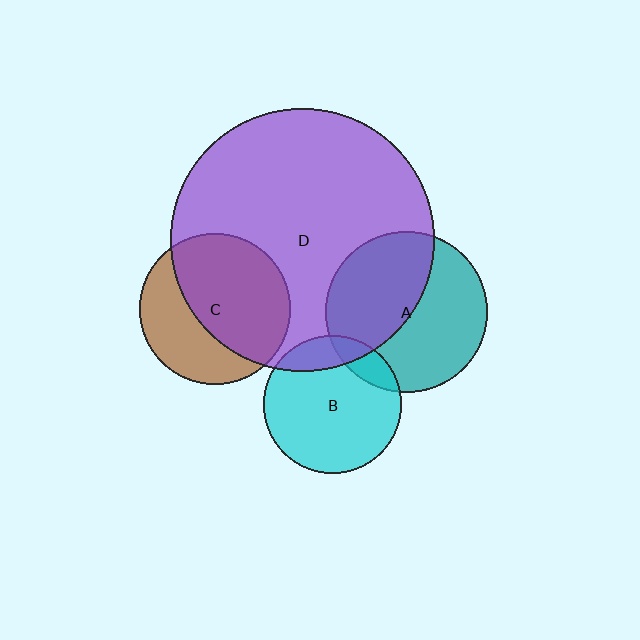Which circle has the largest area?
Circle D (purple).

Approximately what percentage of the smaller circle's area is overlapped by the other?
Approximately 50%.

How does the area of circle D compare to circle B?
Approximately 3.6 times.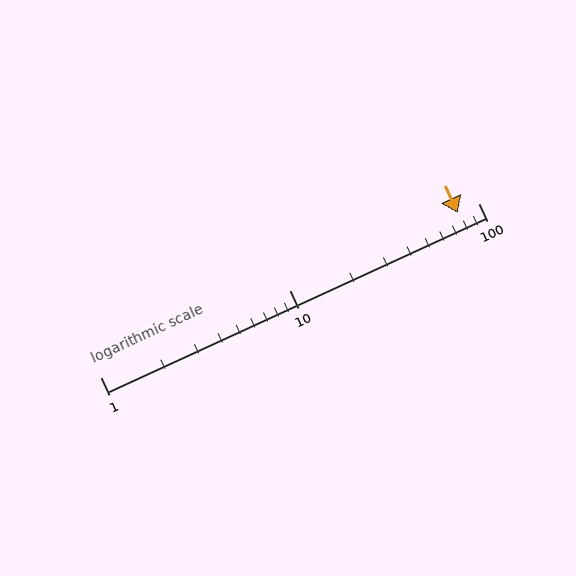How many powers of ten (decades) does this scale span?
The scale spans 2 decades, from 1 to 100.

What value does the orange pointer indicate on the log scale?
The pointer indicates approximately 78.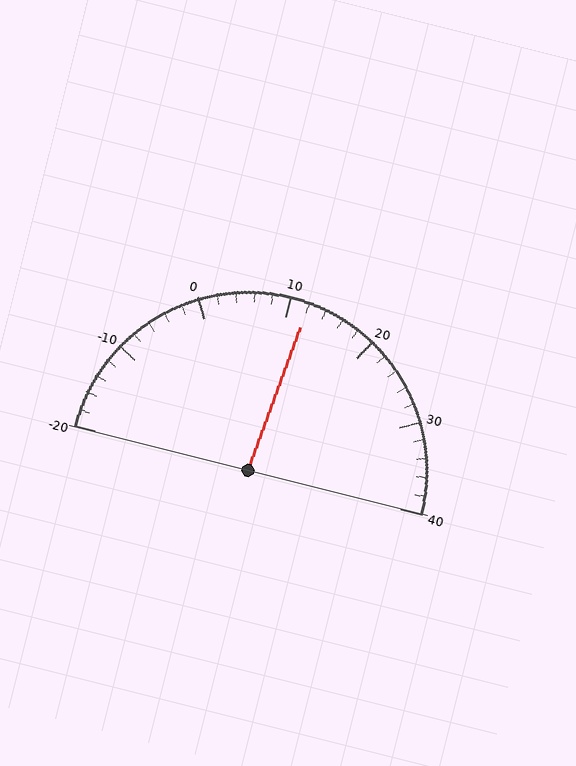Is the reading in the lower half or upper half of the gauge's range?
The reading is in the upper half of the range (-20 to 40).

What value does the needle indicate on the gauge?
The needle indicates approximately 12.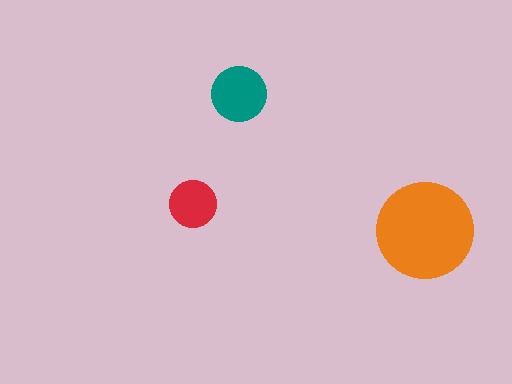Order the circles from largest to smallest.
the orange one, the teal one, the red one.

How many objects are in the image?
There are 3 objects in the image.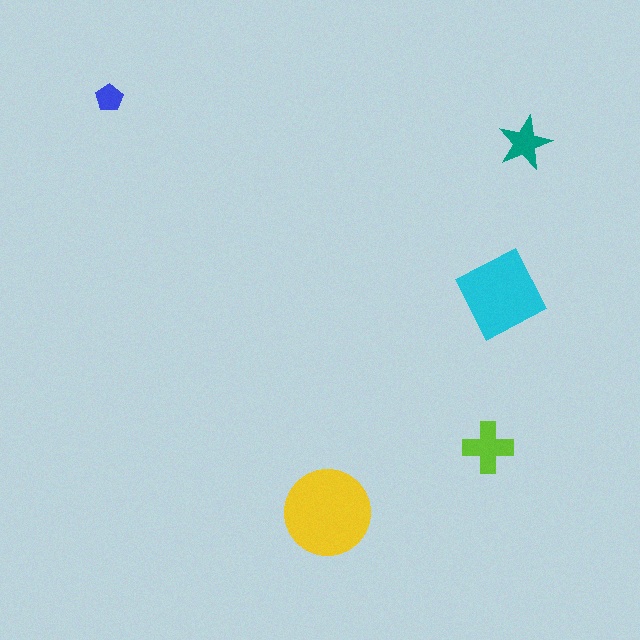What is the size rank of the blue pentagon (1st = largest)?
5th.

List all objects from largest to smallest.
The yellow circle, the cyan square, the lime cross, the teal star, the blue pentagon.